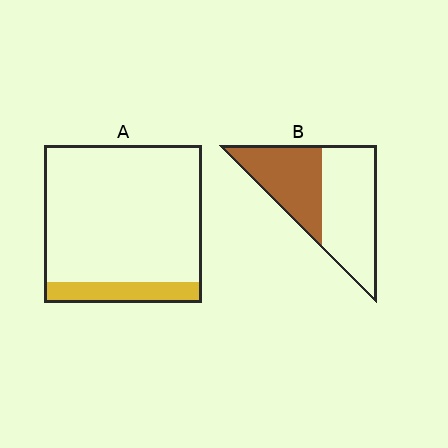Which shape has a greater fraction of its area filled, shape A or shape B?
Shape B.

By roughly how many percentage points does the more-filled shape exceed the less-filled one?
By roughly 30 percentage points (B over A).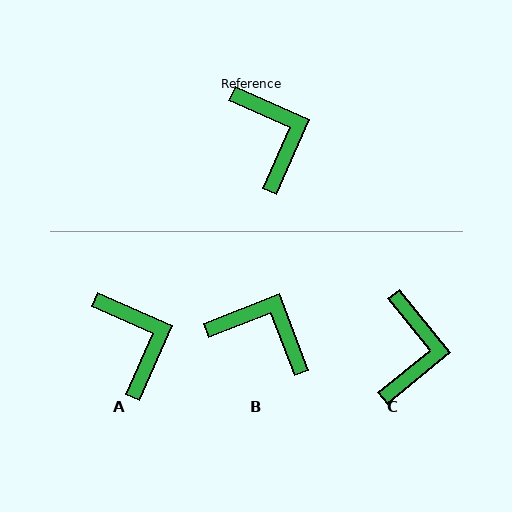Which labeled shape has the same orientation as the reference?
A.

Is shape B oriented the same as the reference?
No, it is off by about 45 degrees.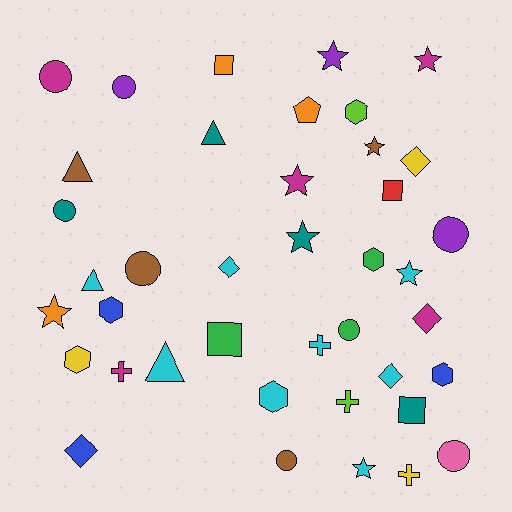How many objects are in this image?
There are 40 objects.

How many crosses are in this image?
There are 4 crosses.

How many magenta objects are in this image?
There are 5 magenta objects.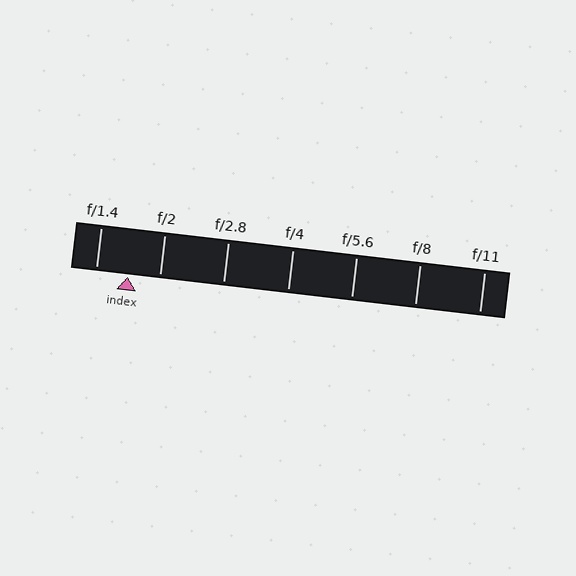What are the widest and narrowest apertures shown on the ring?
The widest aperture shown is f/1.4 and the narrowest is f/11.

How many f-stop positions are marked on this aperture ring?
There are 7 f-stop positions marked.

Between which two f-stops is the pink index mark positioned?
The index mark is between f/1.4 and f/2.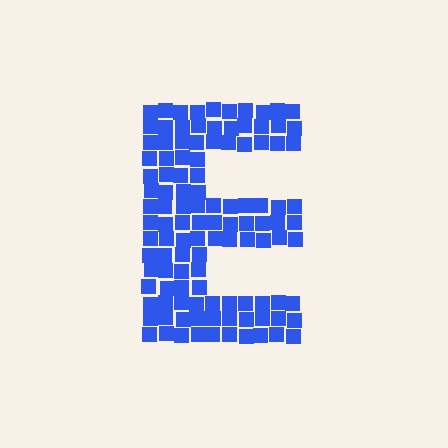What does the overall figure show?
The overall figure shows the letter E.